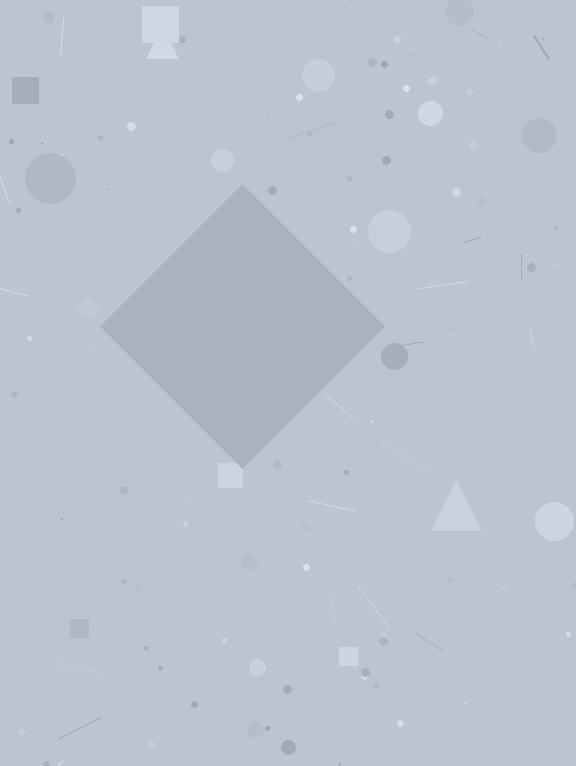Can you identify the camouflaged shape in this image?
The camouflaged shape is a diamond.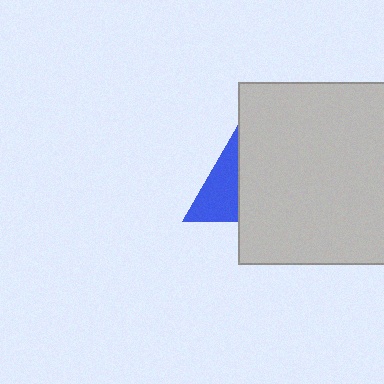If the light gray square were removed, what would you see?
You would see the complete blue triangle.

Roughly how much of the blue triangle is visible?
A small part of it is visible (roughly 38%).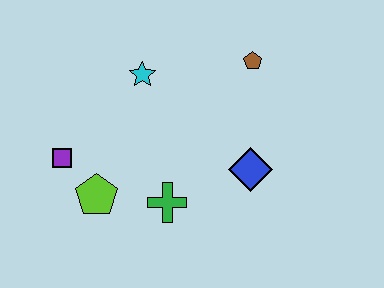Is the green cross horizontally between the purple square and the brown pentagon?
Yes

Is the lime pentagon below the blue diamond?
Yes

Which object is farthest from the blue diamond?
The purple square is farthest from the blue diamond.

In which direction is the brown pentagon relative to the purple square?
The brown pentagon is to the right of the purple square.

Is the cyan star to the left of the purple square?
No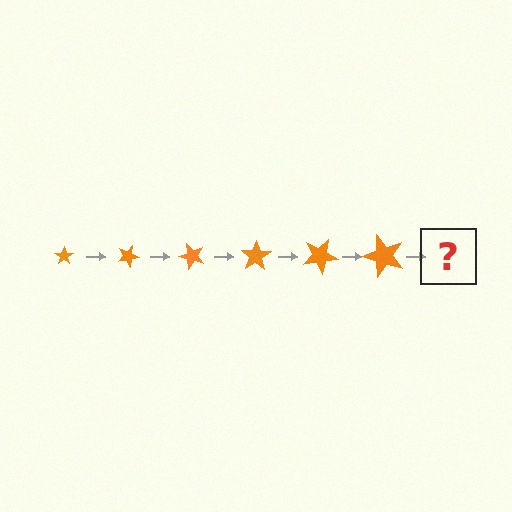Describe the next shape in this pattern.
It should be a star, larger than the previous one and rotated 150 degrees from the start.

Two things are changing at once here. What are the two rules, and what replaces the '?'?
The two rules are that the star grows larger each step and it rotates 25 degrees each step. The '?' should be a star, larger than the previous one and rotated 150 degrees from the start.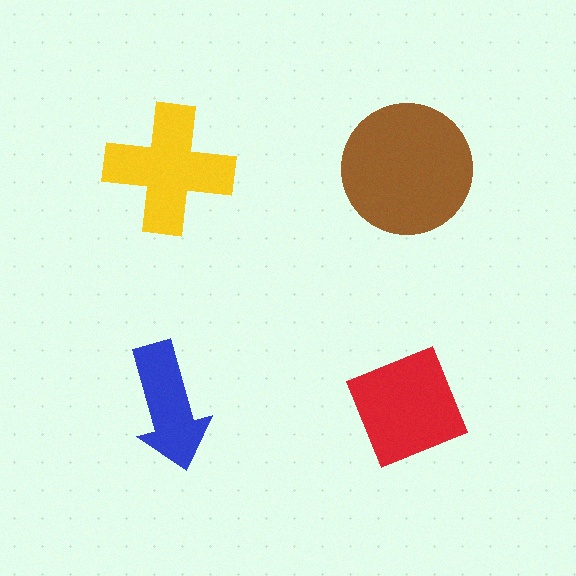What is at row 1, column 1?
A yellow cross.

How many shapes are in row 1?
2 shapes.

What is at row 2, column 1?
A blue arrow.